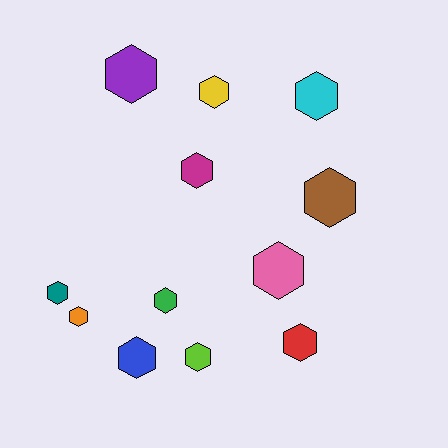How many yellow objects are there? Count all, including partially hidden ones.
There is 1 yellow object.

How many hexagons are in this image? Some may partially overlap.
There are 12 hexagons.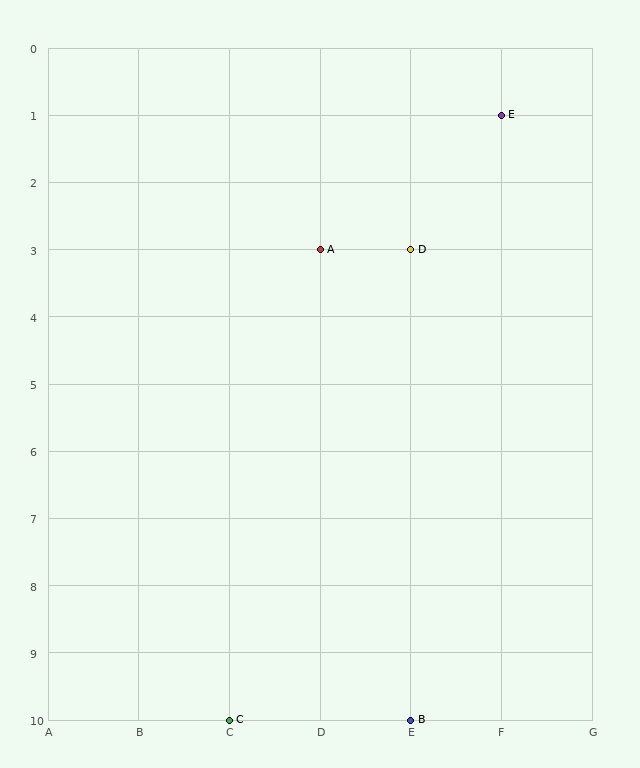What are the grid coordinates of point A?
Point A is at grid coordinates (D, 3).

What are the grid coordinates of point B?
Point B is at grid coordinates (E, 10).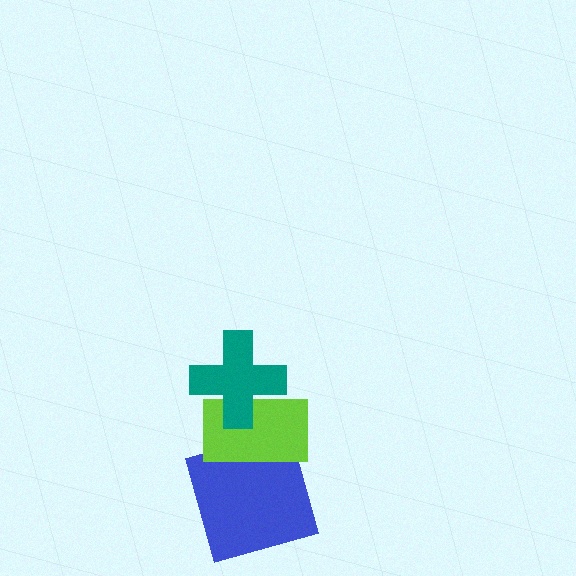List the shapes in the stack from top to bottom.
From top to bottom: the teal cross, the lime rectangle, the blue square.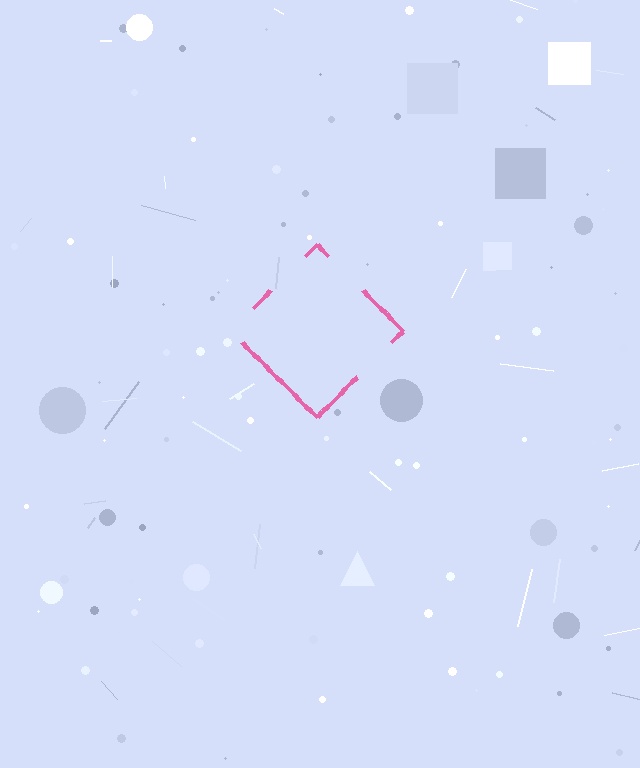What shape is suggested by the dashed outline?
The dashed outline suggests a diamond.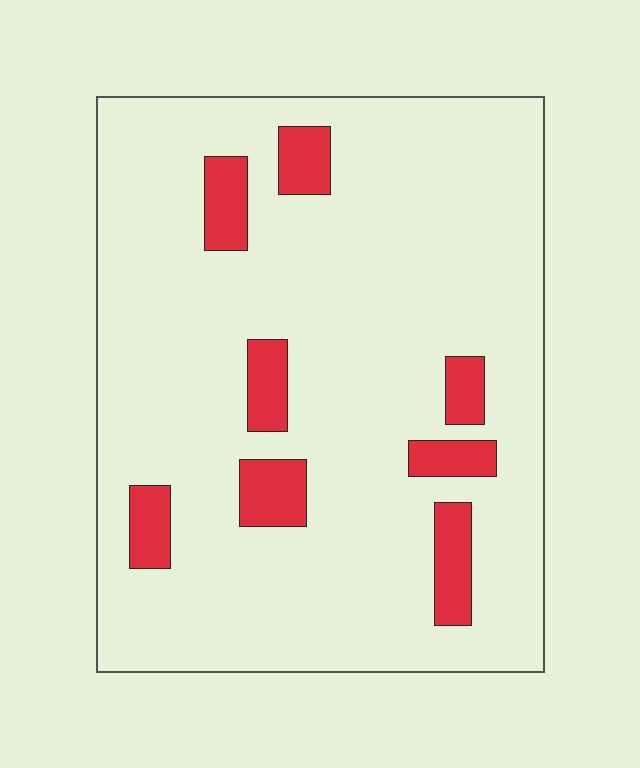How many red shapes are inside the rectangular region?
8.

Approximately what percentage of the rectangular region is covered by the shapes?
Approximately 10%.